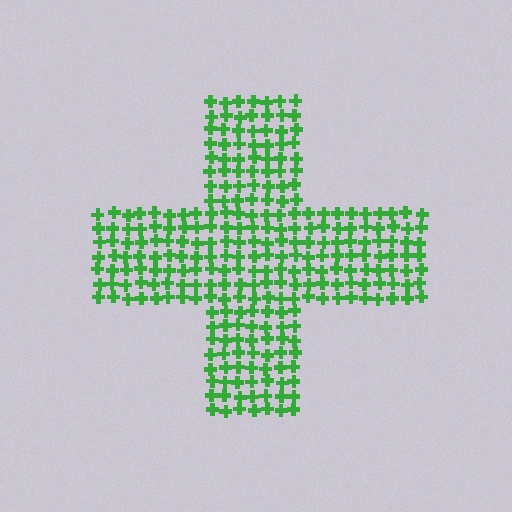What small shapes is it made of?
It is made of small crosses.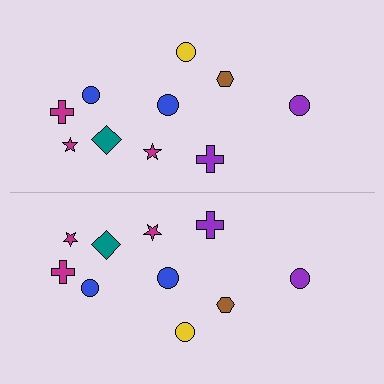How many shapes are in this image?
There are 20 shapes in this image.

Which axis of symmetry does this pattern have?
The pattern has a horizontal axis of symmetry running through the center of the image.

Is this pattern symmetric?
Yes, this pattern has bilateral (reflection) symmetry.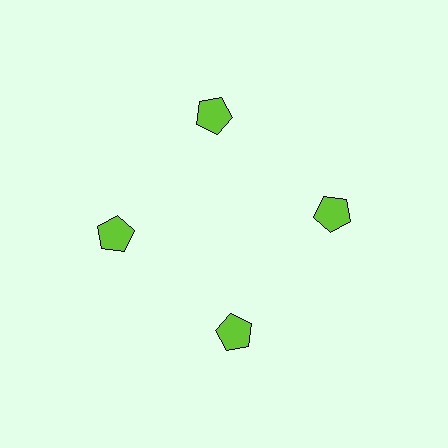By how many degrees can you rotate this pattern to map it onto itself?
The pattern maps onto itself every 90 degrees of rotation.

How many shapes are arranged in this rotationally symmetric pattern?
There are 4 shapes, arranged in 4 groups of 1.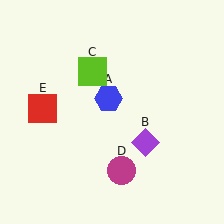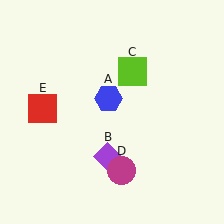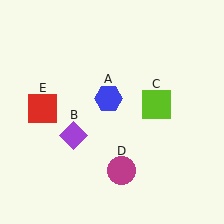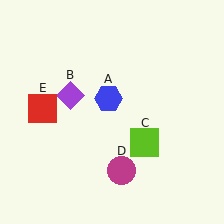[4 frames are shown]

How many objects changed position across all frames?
2 objects changed position: purple diamond (object B), lime square (object C).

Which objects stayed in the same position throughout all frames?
Blue hexagon (object A) and magenta circle (object D) and red square (object E) remained stationary.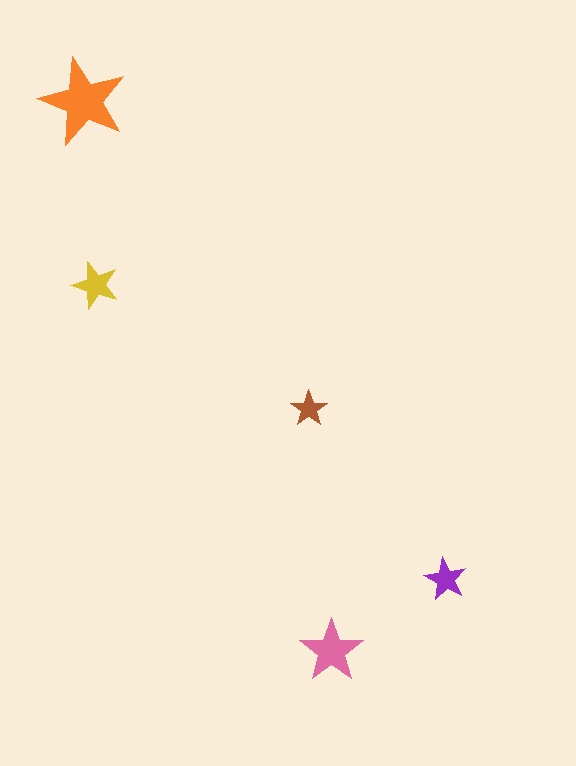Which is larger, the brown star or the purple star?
The purple one.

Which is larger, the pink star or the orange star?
The orange one.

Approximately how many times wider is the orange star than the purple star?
About 2 times wider.